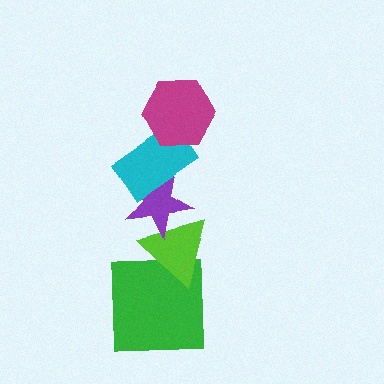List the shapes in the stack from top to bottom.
From top to bottom: the magenta hexagon, the cyan rectangle, the purple star, the lime triangle, the green square.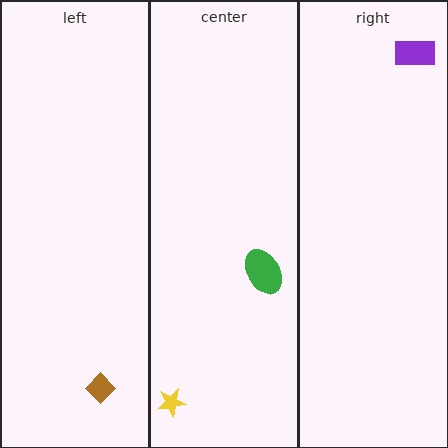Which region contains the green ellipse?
The center region.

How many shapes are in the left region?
1.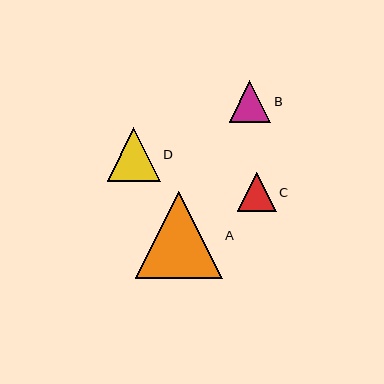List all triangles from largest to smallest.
From largest to smallest: A, D, B, C.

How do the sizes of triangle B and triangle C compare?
Triangle B and triangle C are approximately the same size.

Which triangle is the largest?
Triangle A is the largest with a size of approximately 87 pixels.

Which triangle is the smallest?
Triangle C is the smallest with a size of approximately 39 pixels.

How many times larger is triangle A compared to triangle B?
Triangle A is approximately 2.1 times the size of triangle B.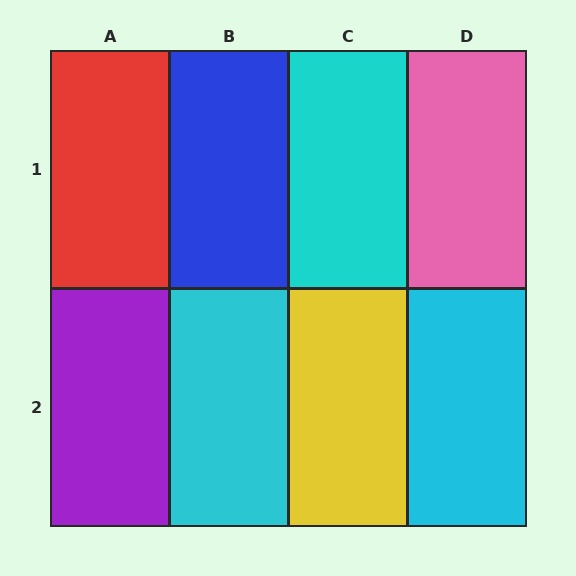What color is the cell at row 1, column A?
Red.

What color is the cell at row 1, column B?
Blue.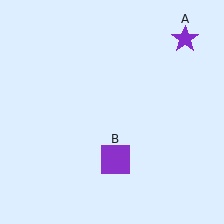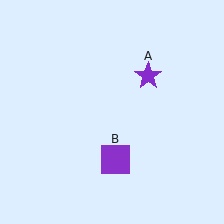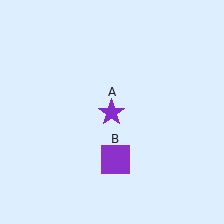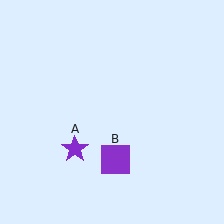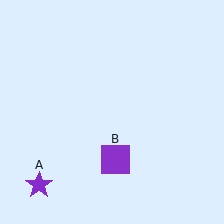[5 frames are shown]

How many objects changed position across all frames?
1 object changed position: purple star (object A).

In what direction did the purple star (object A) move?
The purple star (object A) moved down and to the left.